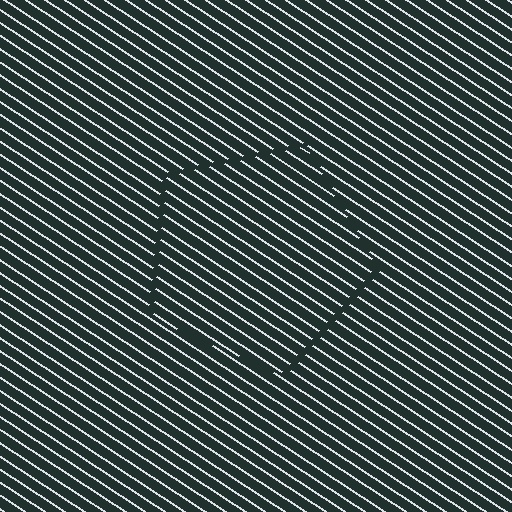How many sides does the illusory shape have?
5 sides — the line-ends trace a pentagon.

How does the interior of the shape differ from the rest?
The interior of the shape contains the same grating, shifted by half a period — the contour is defined by the phase discontinuity where line-ends from the inner and outer gratings abut.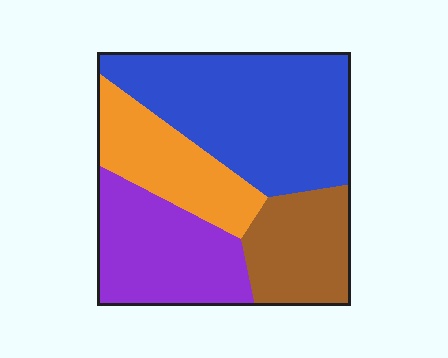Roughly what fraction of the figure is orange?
Orange covers around 20% of the figure.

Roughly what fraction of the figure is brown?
Brown covers roughly 20% of the figure.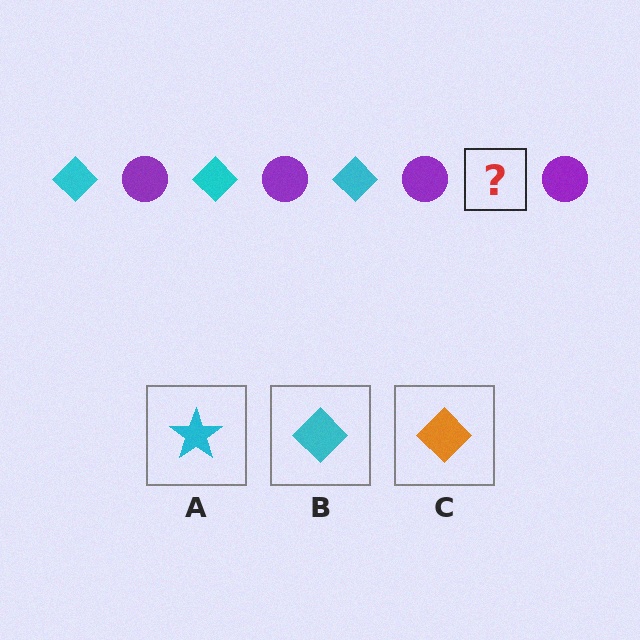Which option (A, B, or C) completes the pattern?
B.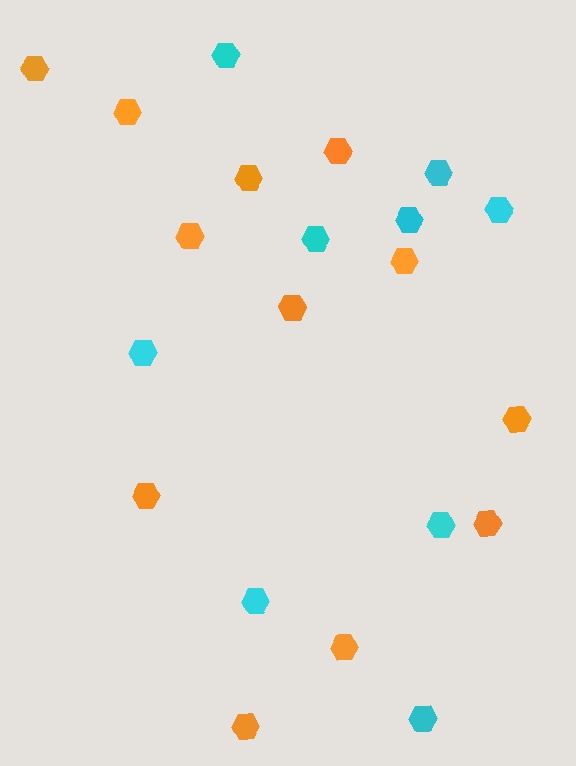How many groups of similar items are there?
There are 2 groups: one group of cyan hexagons (9) and one group of orange hexagons (12).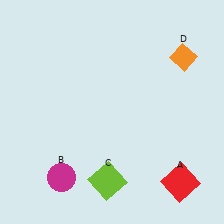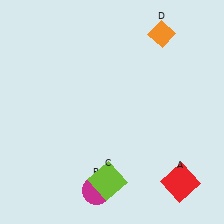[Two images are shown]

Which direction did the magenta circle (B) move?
The magenta circle (B) moved right.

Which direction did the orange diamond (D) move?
The orange diamond (D) moved up.